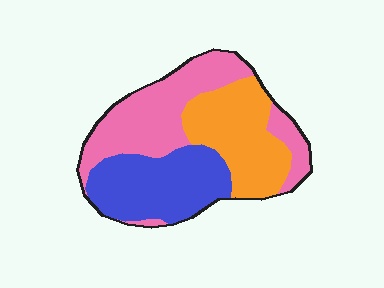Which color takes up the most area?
Pink, at roughly 40%.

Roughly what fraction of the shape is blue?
Blue covers around 30% of the shape.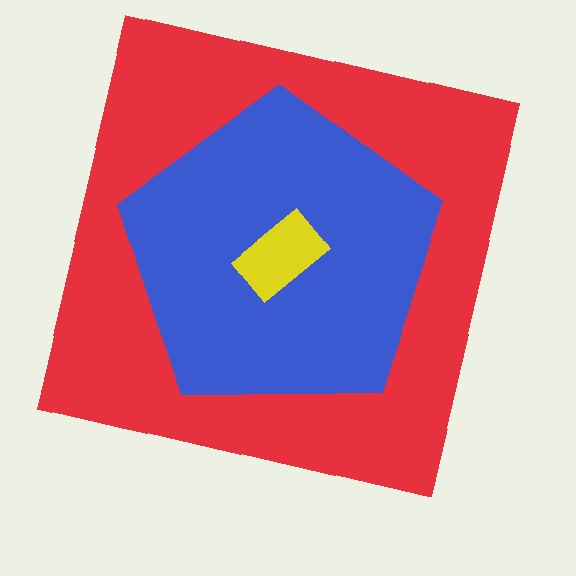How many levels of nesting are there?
3.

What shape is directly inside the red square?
The blue pentagon.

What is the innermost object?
The yellow rectangle.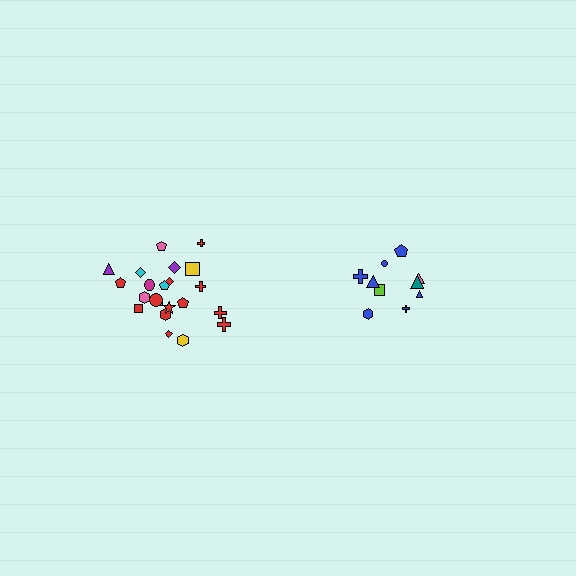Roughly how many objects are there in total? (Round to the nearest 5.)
Roughly 30 objects in total.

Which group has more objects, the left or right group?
The left group.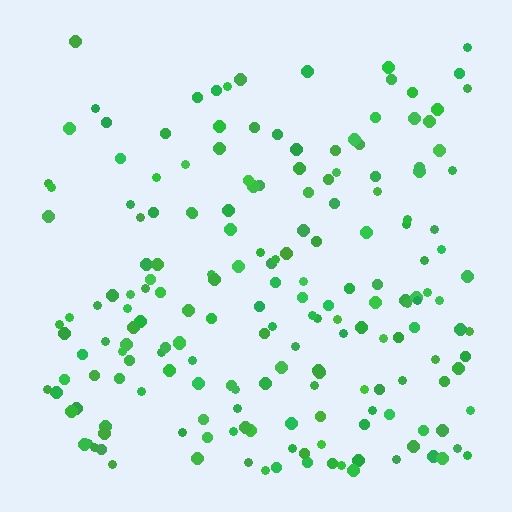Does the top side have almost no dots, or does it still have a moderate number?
Still a moderate number, just noticeably fewer than the bottom.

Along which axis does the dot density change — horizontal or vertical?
Vertical.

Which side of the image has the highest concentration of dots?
The bottom.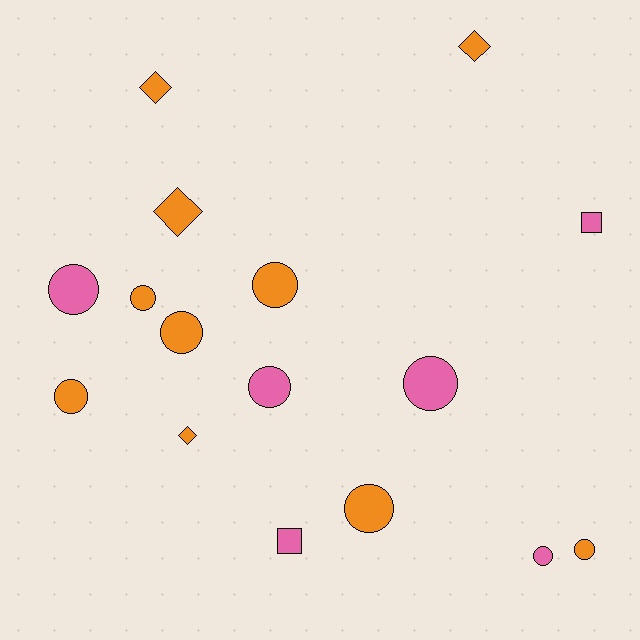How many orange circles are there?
There are 6 orange circles.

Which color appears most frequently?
Orange, with 10 objects.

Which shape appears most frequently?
Circle, with 10 objects.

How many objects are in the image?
There are 16 objects.